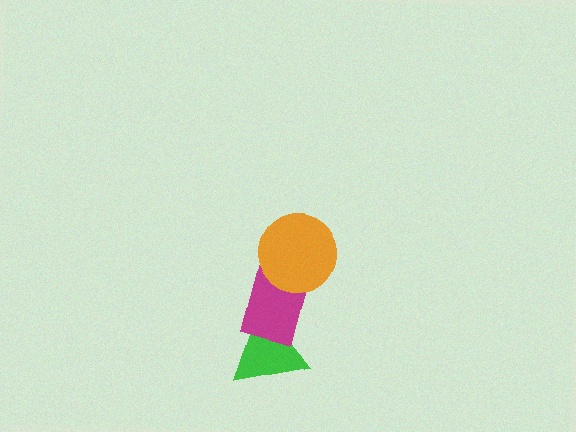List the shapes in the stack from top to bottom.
From top to bottom: the orange circle, the magenta rectangle, the green triangle.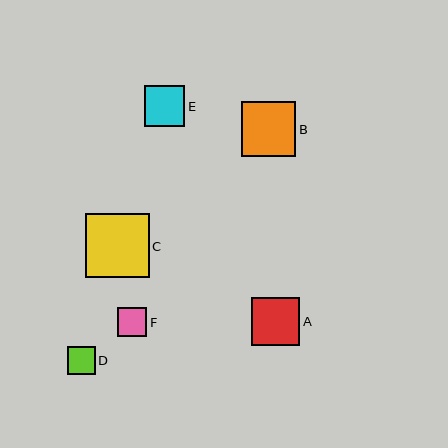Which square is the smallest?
Square D is the smallest with a size of approximately 28 pixels.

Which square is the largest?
Square C is the largest with a size of approximately 64 pixels.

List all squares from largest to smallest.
From largest to smallest: C, B, A, E, F, D.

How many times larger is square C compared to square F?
Square C is approximately 2.2 times the size of square F.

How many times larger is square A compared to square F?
Square A is approximately 1.6 times the size of square F.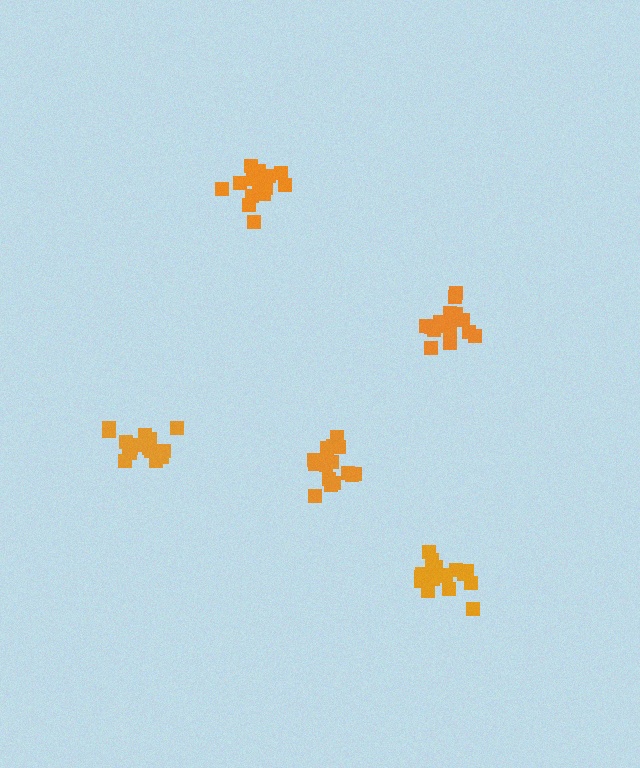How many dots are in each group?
Group 1: 17 dots, Group 2: 17 dots, Group 3: 17 dots, Group 4: 19 dots, Group 5: 16 dots (86 total).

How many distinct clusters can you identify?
There are 5 distinct clusters.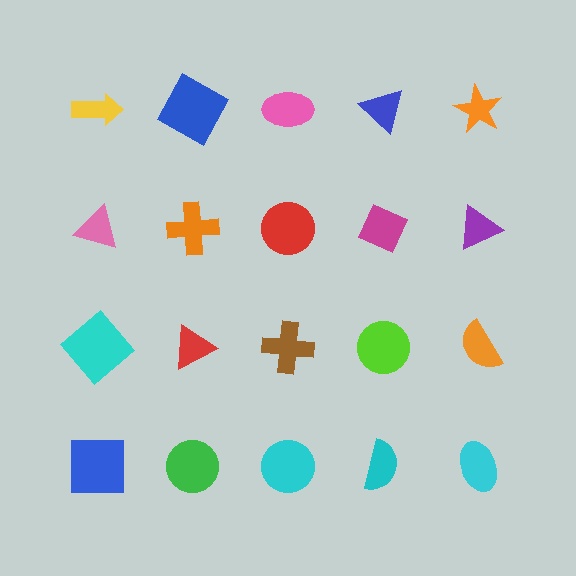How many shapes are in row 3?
5 shapes.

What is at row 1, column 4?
A blue triangle.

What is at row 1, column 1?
A yellow arrow.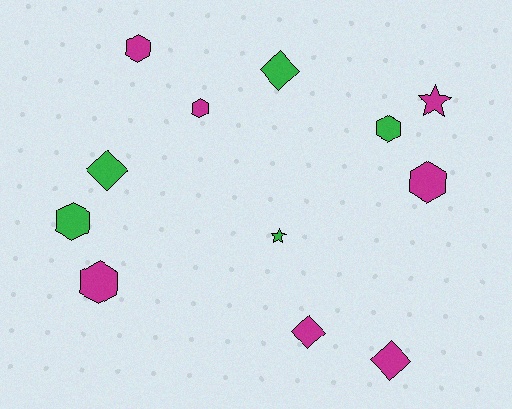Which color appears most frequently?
Magenta, with 7 objects.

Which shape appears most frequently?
Hexagon, with 6 objects.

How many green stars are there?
There is 1 green star.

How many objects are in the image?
There are 12 objects.